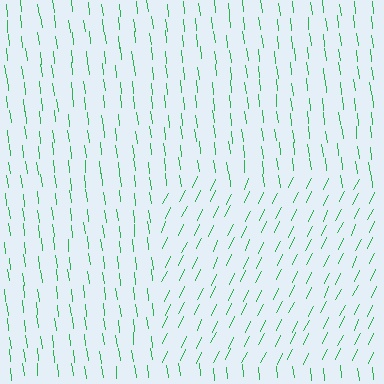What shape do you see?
I see a rectangle.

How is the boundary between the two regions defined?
The boundary is defined purely by a change in line orientation (approximately 32 degrees difference). All lines are the same color and thickness.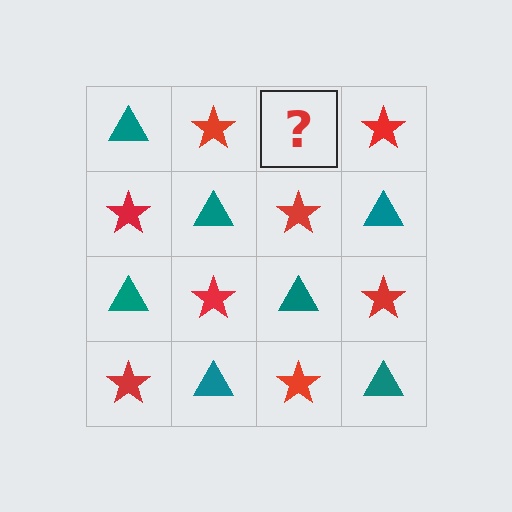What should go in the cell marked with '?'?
The missing cell should contain a teal triangle.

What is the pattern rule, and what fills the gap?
The rule is that it alternates teal triangle and red star in a checkerboard pattern. The gap should be filled with a teal triangle.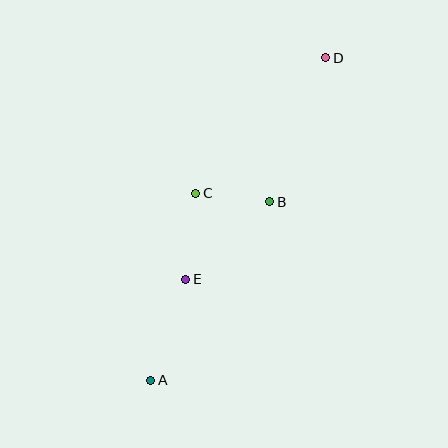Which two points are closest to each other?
Points B and C are closest to each other.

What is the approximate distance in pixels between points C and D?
The distance between C and D is approximately 188 pixels.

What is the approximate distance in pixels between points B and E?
The distance between B and E is approximately 114 pixels.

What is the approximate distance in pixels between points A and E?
The distance between A and E is approximately 107 pixels.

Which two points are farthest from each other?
Points A and D are farthest from each other.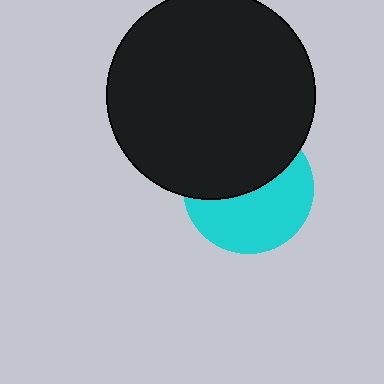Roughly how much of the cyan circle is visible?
About half of it is visible (roughly 53%).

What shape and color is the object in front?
The object in front is a black circle.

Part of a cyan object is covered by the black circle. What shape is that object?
It is a circle.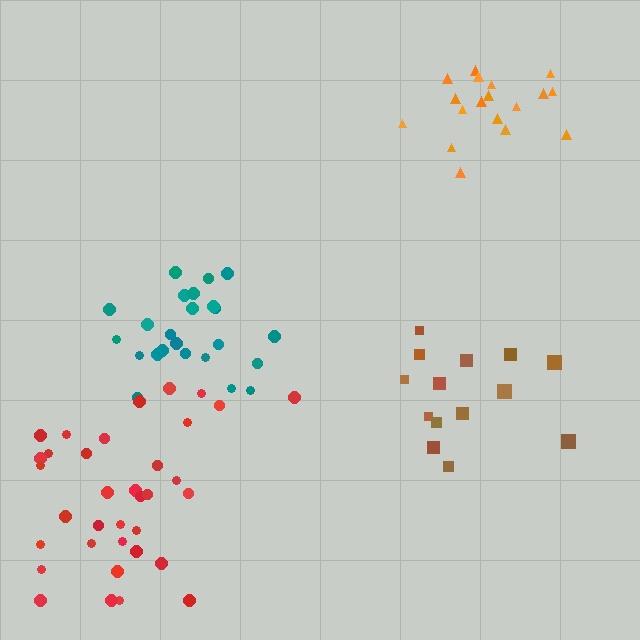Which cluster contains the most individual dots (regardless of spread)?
Red (35).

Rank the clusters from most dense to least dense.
teal, orange, red, brown.